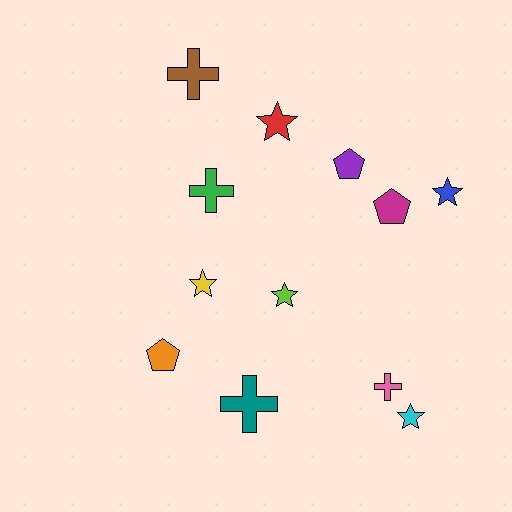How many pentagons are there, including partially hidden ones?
There are 3 pentagons.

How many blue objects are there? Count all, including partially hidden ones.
There is 1 blue object.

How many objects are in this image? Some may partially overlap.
There are 12 objects.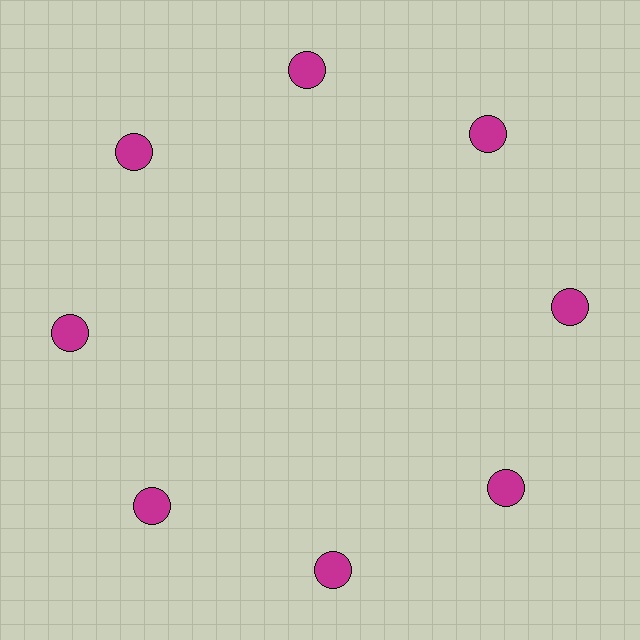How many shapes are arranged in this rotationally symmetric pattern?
There are 8 shapes, arranged in 8 groups of 1.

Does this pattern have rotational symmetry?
Yes, this pattern has 8-fold rotational symmetry. It looks the same after rotating 45 degrees around the center.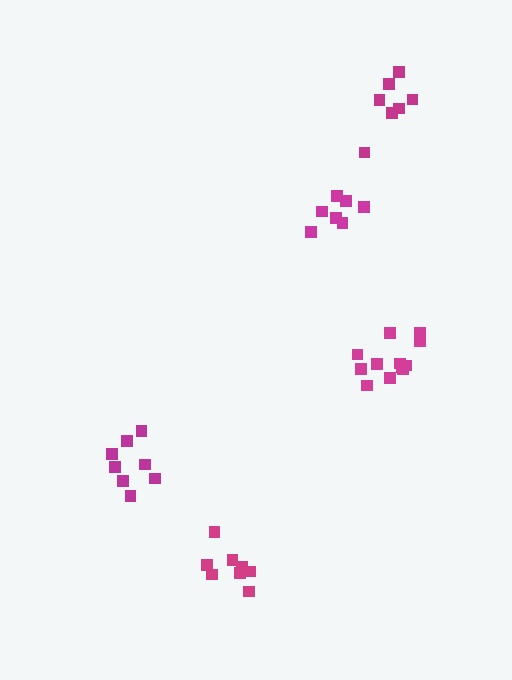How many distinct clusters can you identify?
There are 5 distinct clusters.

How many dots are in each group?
Group 1: 7 dots, Group 2: 7 dots, Group 3: 12 dots, Group 4: 8 dots, Group 5: 8 dots (42 total).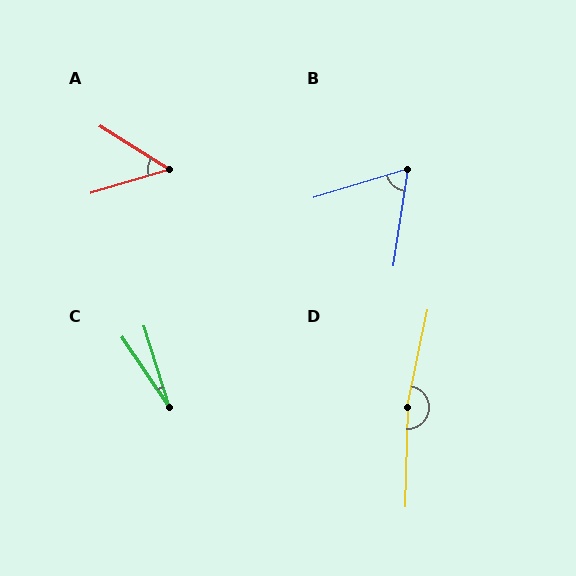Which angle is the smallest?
C, at approximately 17 degrees.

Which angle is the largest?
D, at approximately 170 degrees.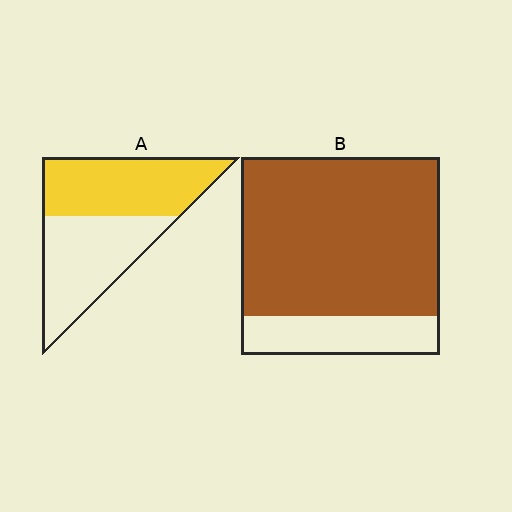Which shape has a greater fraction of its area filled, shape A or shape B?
Shape B.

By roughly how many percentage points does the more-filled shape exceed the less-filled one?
By roughly 30 percentage points (B over A).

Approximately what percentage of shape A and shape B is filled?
A is approximately 50% and B is approximately 80%.